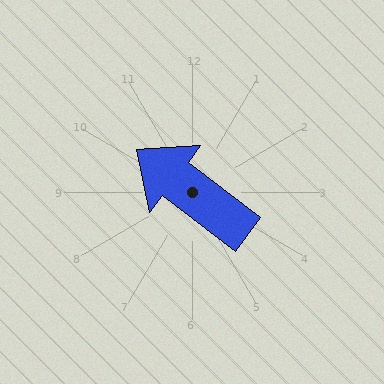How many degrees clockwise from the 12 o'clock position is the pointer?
Approximately 307 degrees.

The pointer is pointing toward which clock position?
Roughly 10 o'clock.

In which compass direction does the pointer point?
Northwest.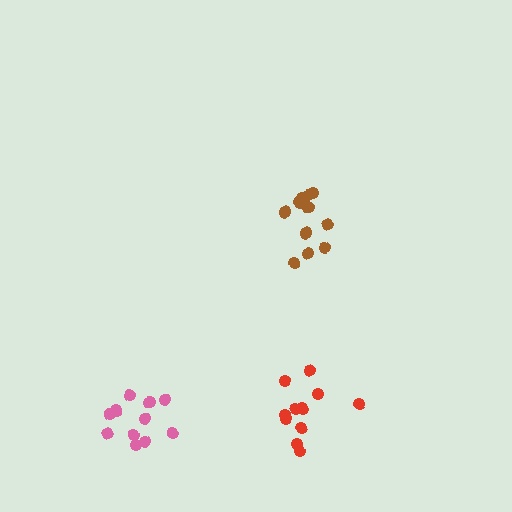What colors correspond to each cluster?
The clusters are colored: brown, red, pink.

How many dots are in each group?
Group 1: 12 dots, Group 2: 11 dots, Group 3: 11 dots (34 total).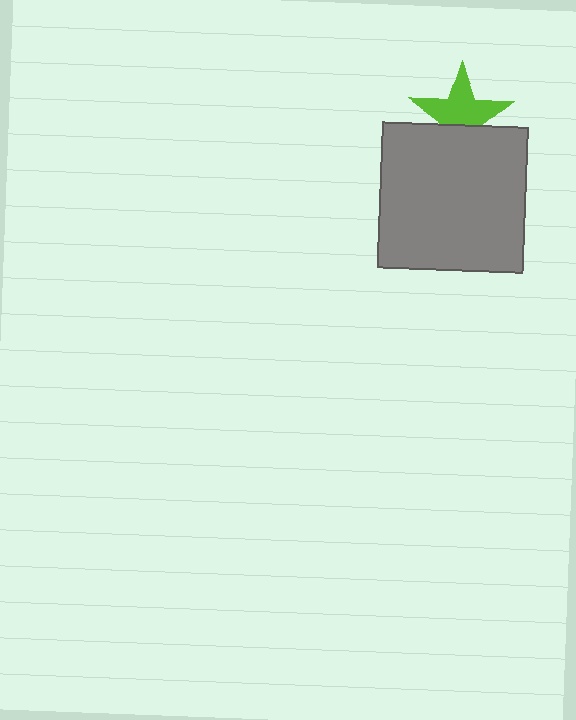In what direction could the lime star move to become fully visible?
The lime star could move up. That would shift it out from behind the gray square entirely.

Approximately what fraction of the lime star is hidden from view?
Roughly 37% of the lime star is hidden behind the gray square.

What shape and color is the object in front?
The object in front is a gray square.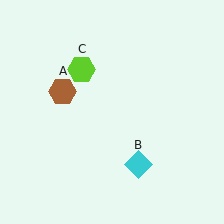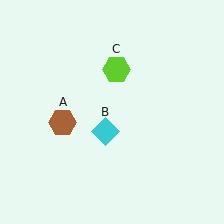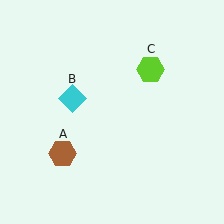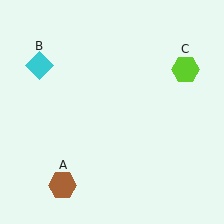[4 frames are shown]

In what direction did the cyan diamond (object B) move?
The cyan diamond (object B) moved up and to the left.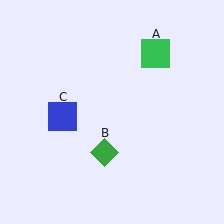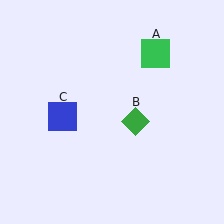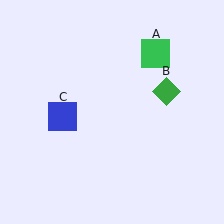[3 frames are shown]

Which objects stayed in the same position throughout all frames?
Green square (object A) and blue square (object C) remained stationary.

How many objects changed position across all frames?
1 object changed position: green diamond (object B).